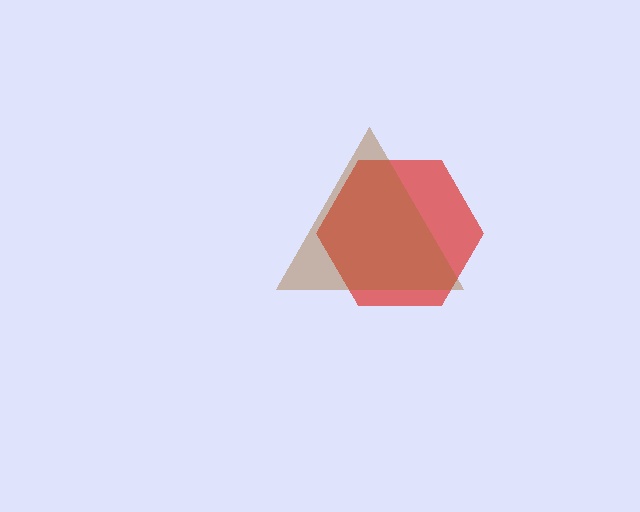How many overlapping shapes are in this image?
There are 2 overlapping shapes in the image.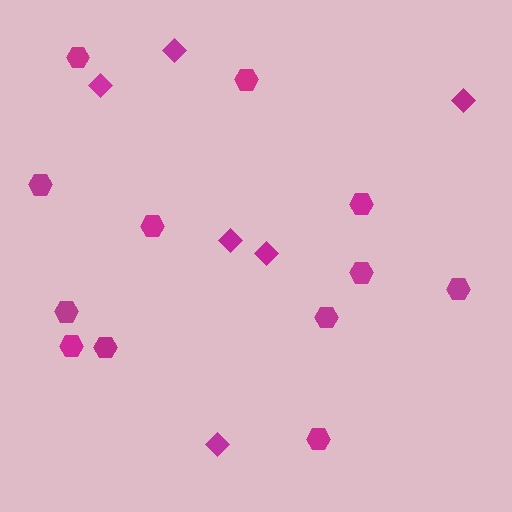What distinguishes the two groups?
There are 2 groups: one group of hexagons (12) and one group of diamonds (6).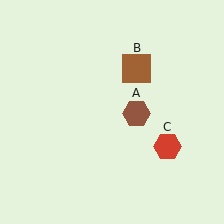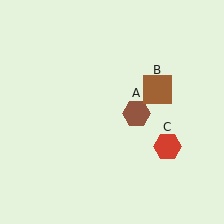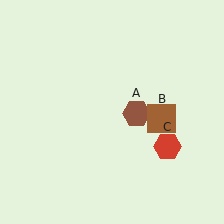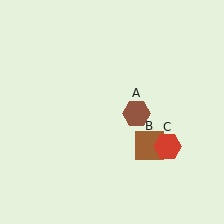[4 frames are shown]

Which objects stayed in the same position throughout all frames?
Brown hexagon (object A) and red hexagon (object C) remained stationary.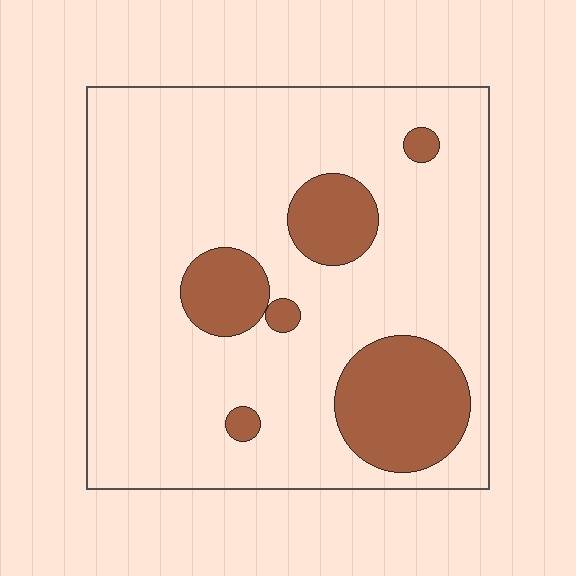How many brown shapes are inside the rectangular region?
6.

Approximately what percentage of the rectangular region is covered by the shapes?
Approximately 20%.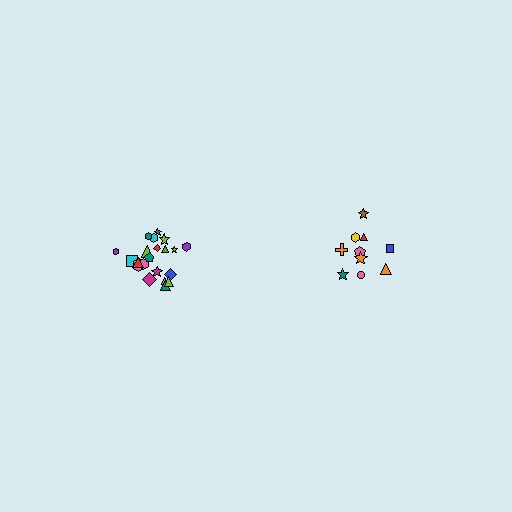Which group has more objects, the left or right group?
The left group.